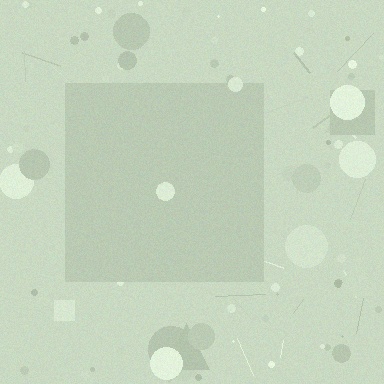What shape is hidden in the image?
A square is hidden in the image.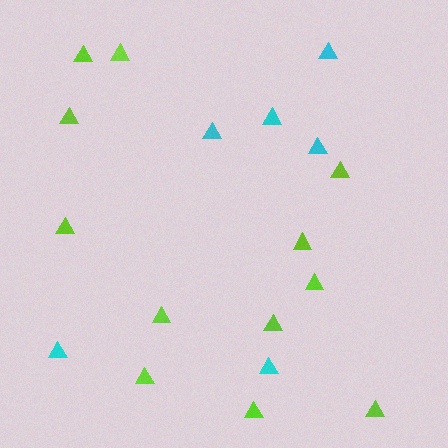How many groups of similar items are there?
There are 2 groups: one group of lime triangles (12) and one group of cyan triangles (6).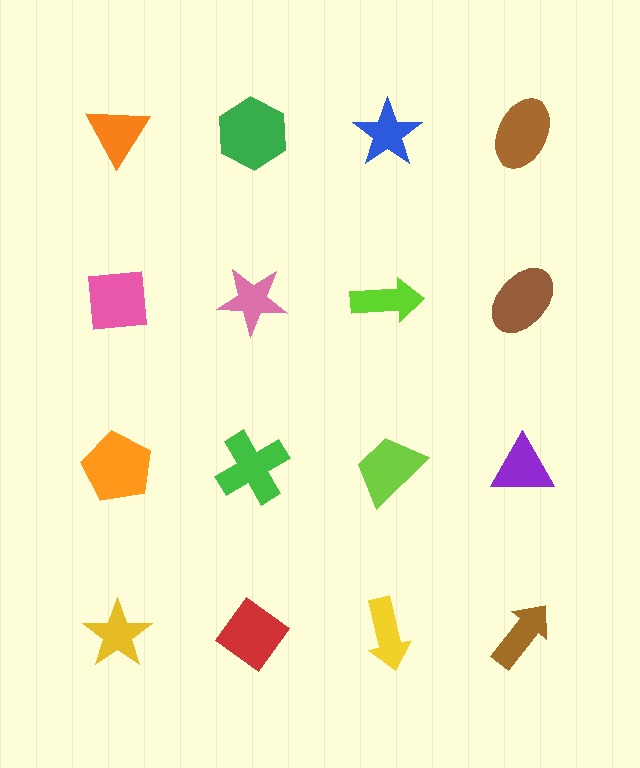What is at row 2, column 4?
A brown ellipse.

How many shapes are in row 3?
4 shapes.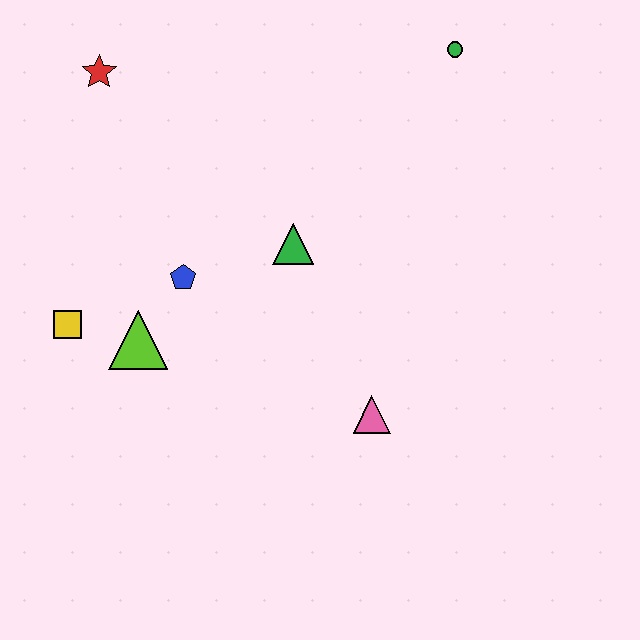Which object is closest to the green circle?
The green triangle is closest to the green circle.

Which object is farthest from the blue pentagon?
The green circle is farthest from the blue pentagon.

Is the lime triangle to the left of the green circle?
Yes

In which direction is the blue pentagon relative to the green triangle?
The blue pentagon is to the left of the green triangle.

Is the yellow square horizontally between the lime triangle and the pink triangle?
No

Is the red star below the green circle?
Yes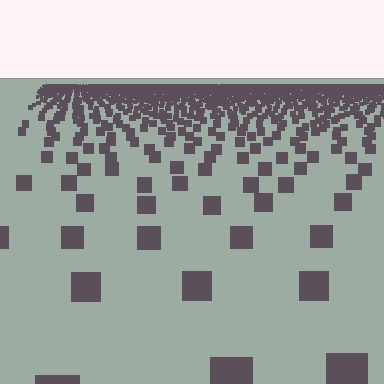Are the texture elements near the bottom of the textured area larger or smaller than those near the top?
Larger. Near the bottom, elements are closer to the viewer and appear at a bigger on-screen size.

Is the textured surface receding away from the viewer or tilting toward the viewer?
The surface is receding away from the viewer. Texture elements get smaller and denser toward the top.